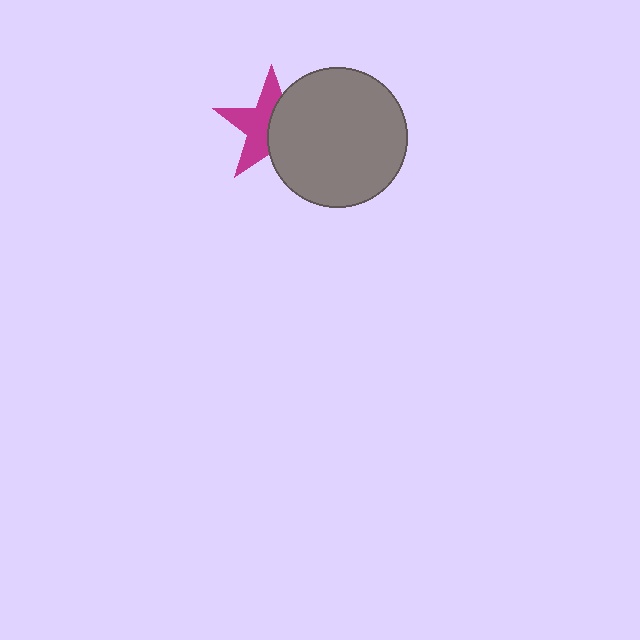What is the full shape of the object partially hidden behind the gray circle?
The partially hidden object is a magenta star.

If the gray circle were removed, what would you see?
You would see the complete magenta star.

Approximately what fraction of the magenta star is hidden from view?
Roughly 48% of the magenta star is hidden behind the gray circle.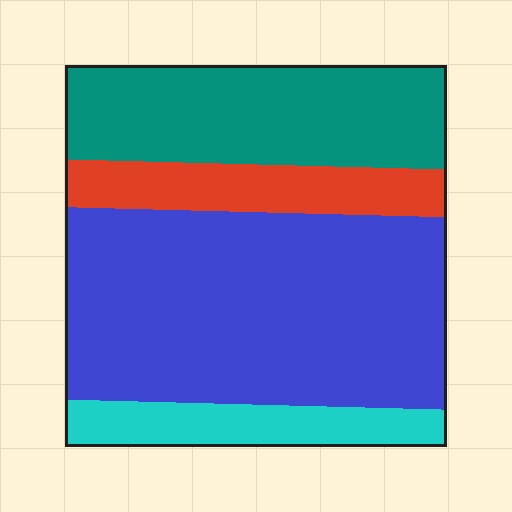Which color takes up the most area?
Blue, at roughly 50%.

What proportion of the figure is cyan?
Cyan covers 11% of the figure.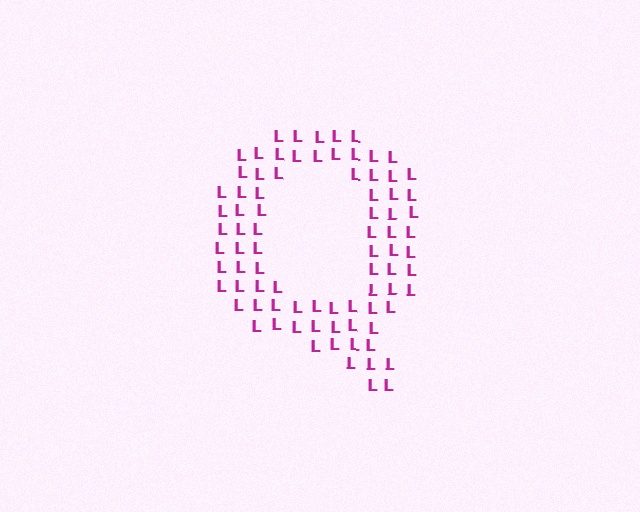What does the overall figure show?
The overall figure shows the letter Q.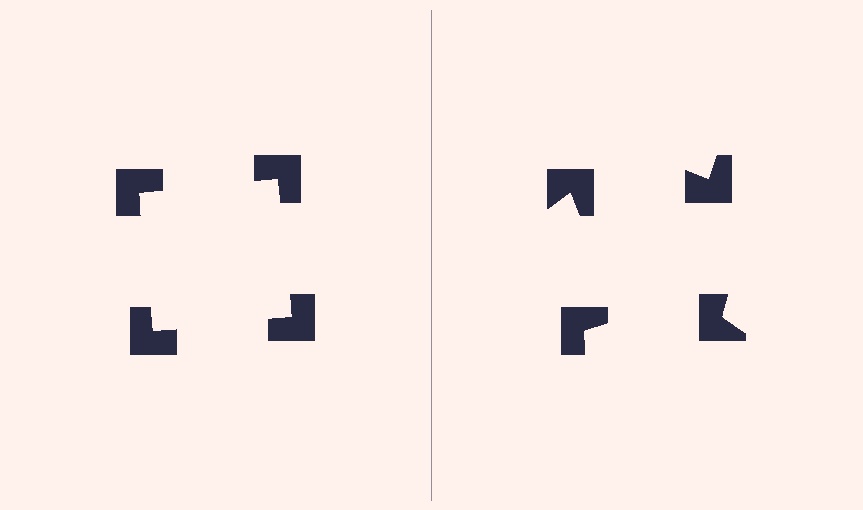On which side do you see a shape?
An illusory square appears on the left side. On the right side the wedge cuts are rotated, so no coherent shape forms.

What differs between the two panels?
The notched squares are positioned identically on both sides; only the wedge orientations differ. On the left they align to a square; on the right they are misaligned.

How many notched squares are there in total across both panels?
8 — 4 on each side.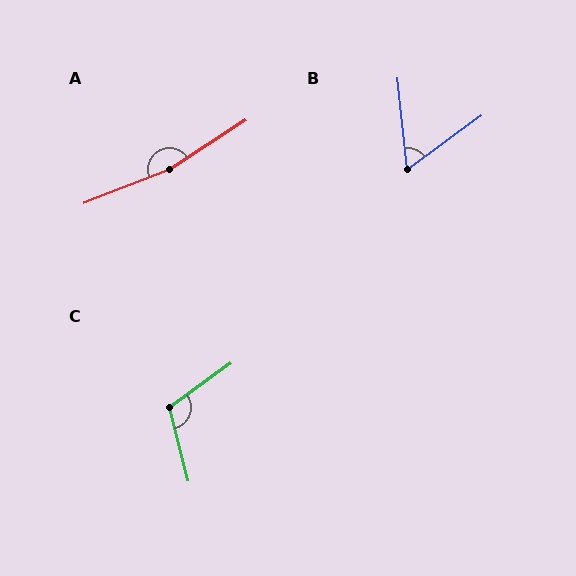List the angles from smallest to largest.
B (59°), C (112°), A (169°).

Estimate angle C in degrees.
Approximately 112 degrees.